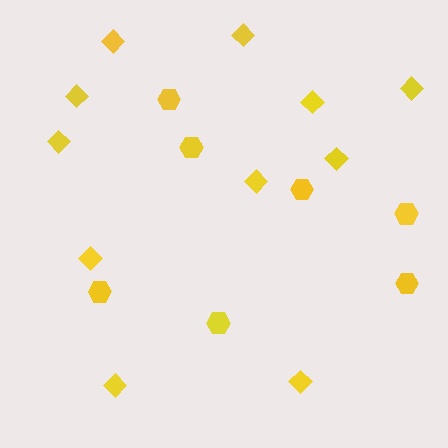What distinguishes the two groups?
There are 2 groups: one group of diamonds (11) and one group of hexagons (7).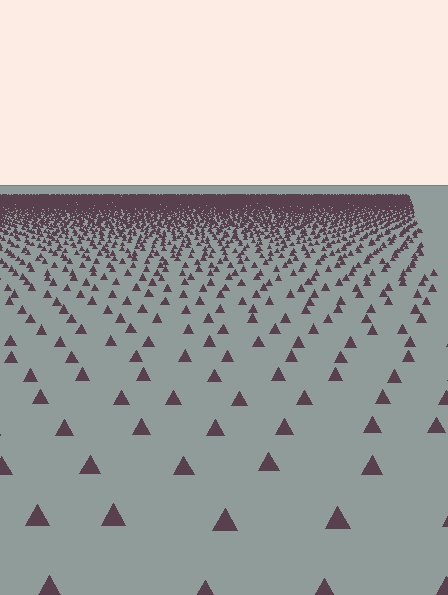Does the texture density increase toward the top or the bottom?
Density increases toward the top.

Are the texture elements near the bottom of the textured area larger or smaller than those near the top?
Larger. Near the bottom, elements are closer to the viewer and appear at a bigger on-screen size.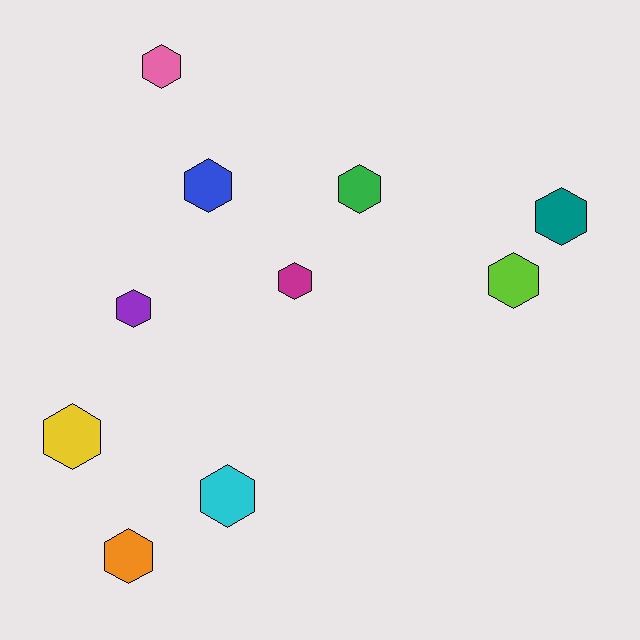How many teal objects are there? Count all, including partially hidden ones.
There is 1 teal object.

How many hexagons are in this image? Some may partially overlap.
There are 10 hexagons.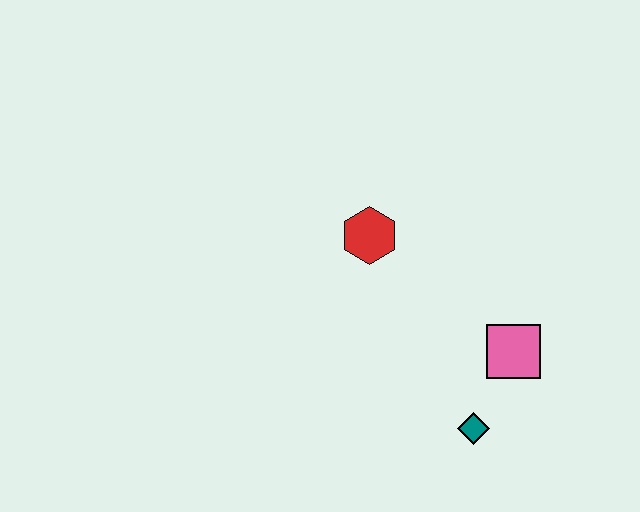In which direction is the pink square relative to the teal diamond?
The pink square is above the teal diamond.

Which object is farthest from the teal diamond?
The red hexagon is farthest from the teal diamond.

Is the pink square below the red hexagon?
Yes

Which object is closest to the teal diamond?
The pink square is closest to the teal diamond.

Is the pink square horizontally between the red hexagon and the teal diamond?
No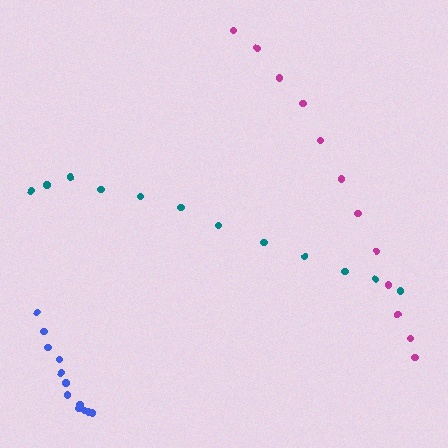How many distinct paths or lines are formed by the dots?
There are 3 distinct paths.